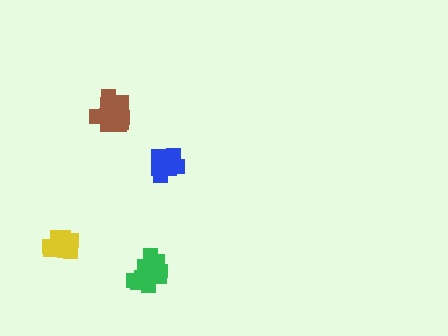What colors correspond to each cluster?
The clusters are colored: green, brown, yellow, blue.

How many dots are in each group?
Group 1: 16 dots, Group 2: 16 dots, Group 3: 13 dots, Group 4: 13 dots (58 total).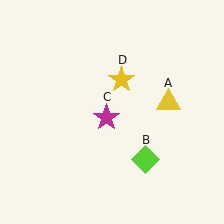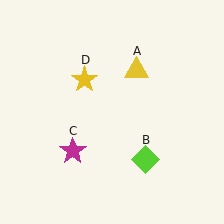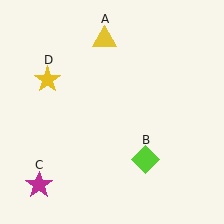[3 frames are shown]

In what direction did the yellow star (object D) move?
The yellow star (object D) moved left.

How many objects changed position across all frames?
3 objects changed position: yellow triangle (object A), magenta star (object C), yellow star (object D).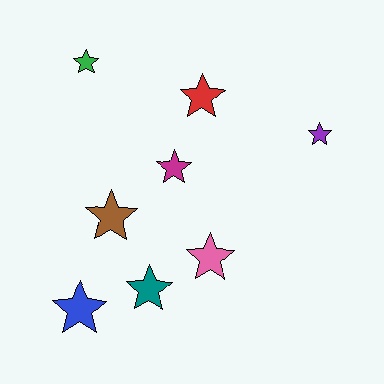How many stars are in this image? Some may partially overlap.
There are 8 stars.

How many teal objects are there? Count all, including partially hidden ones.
There is 1 teal object.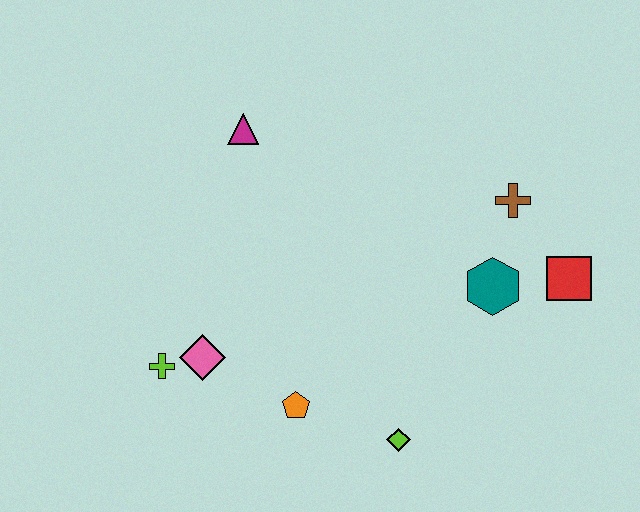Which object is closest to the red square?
The teal hexagon is closest to the red square.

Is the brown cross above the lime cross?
Yes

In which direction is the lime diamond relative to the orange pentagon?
The lime diamond is to the right of the orange pentagon.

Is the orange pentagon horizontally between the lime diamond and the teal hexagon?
No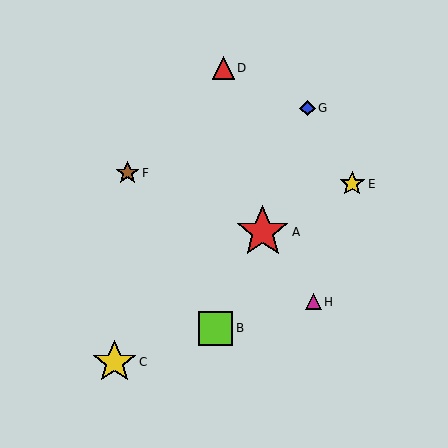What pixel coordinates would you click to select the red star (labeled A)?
Click at (263, 232) to select the red star A.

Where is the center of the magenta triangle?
The center of the magenta triangle is at (313, 302).